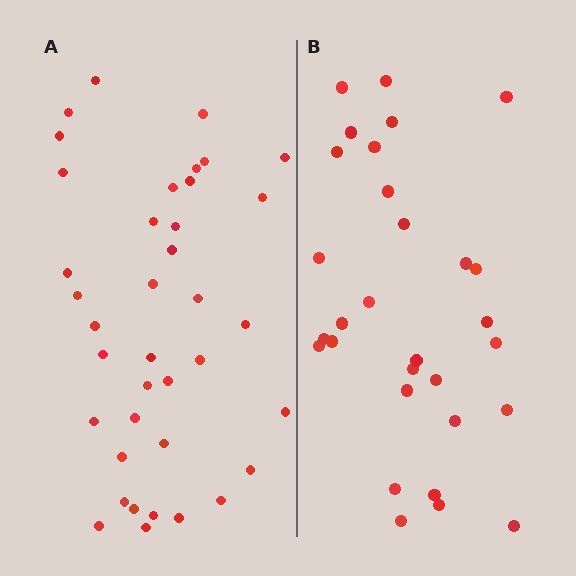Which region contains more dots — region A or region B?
Region A (the left region) has more dots.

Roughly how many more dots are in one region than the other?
Region A has roughly 8 or so more dots than region B.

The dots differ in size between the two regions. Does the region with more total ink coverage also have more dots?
No. Region B has more total ink coverage because its dots are larger, but region A actually contains more individual dots. Total area can be misleading — the number of items is what matters here.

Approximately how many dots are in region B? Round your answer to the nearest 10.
About 30 dots.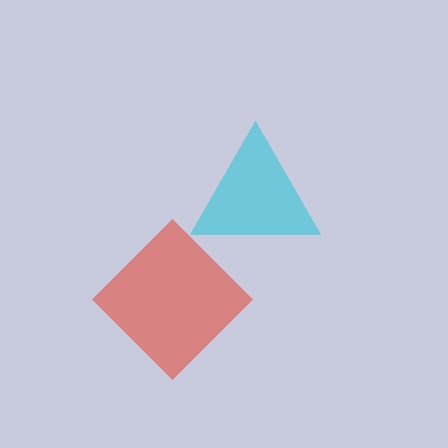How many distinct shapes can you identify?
There are 2 distinct shapes: a red diamond, a cyan triangle.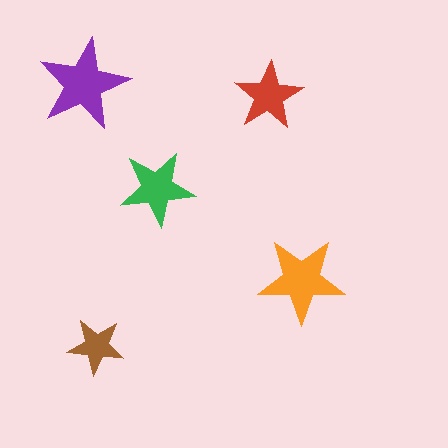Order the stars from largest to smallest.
the purple one, the orange one, the green one, the red one, the brown one.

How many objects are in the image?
There are 5 objects in the image.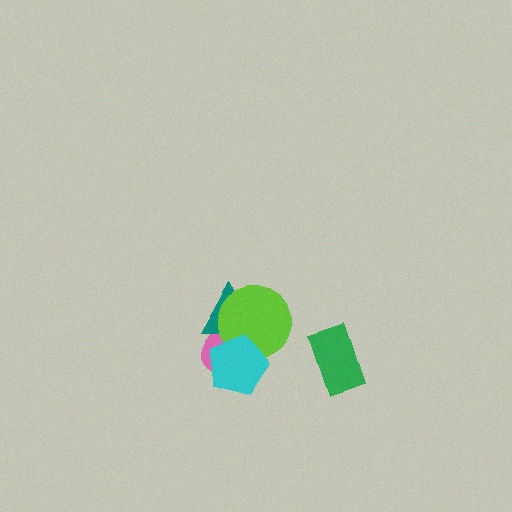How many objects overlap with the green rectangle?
0 objects overlap with the green rectangle.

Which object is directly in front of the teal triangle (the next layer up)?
The lime circle is directly in front of the teal triangle.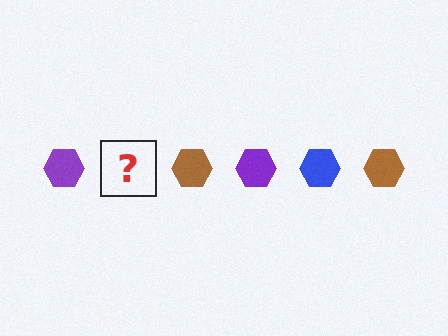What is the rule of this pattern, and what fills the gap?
The rule is that the pattern cycles through purple, blue, brown hexagons. The gap should be filled with a blue hexagon.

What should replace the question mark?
The question mark should be replaced with a blue hexagon.